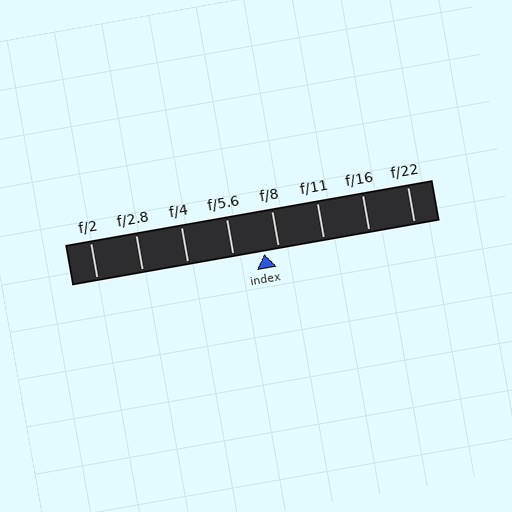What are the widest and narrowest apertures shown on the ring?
The widest aperture shown is f/2 and the narrowest is f/22.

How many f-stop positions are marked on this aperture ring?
There are 8 f-stop positions marked.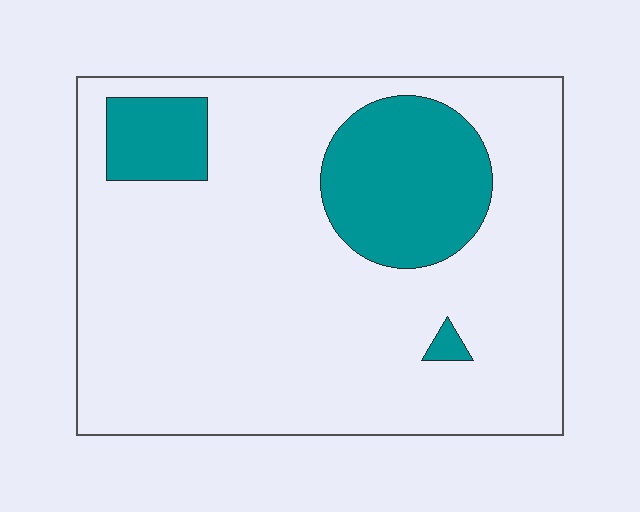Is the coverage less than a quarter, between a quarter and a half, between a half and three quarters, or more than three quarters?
Less than a quarter.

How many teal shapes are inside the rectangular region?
3.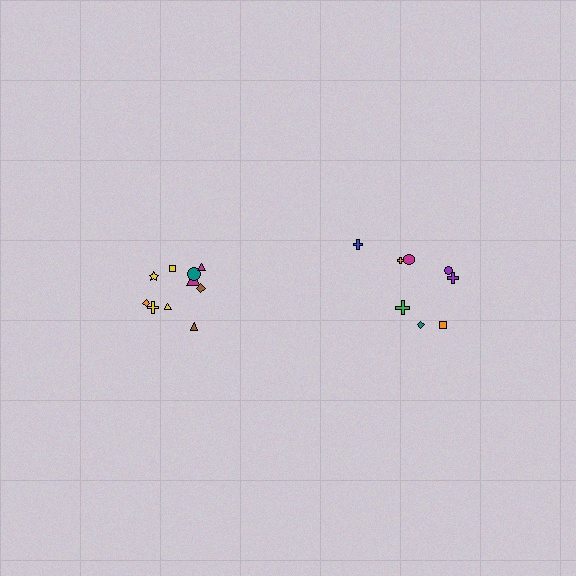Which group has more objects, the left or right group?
The left group.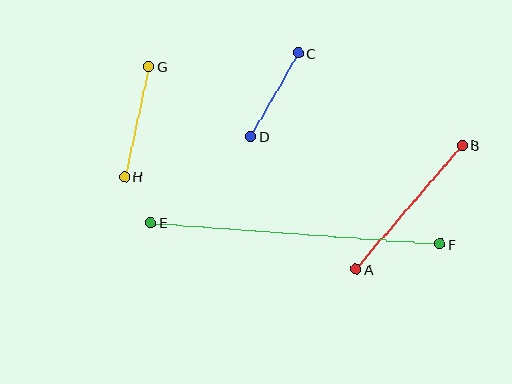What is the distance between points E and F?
The distance is approximately 290 pixels.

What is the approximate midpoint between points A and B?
The midpoint is at approximately (409, 207) pixels.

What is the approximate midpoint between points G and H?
The midpoint is at approximately (137, 122) pixels.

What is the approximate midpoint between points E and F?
The midpoint is at approximately (295, 233) pixels.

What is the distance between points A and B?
The distance is approximately 163 pixels.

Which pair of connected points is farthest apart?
Points E and F are farthest apart.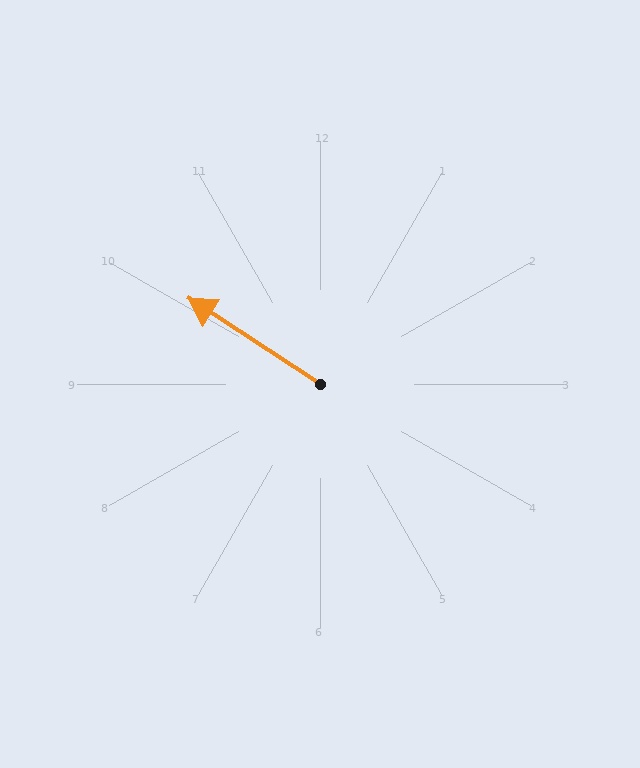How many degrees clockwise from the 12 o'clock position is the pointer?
Approximately 303 degrees.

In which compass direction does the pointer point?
Northwest.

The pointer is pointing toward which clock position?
Roughly 10 o'clock.